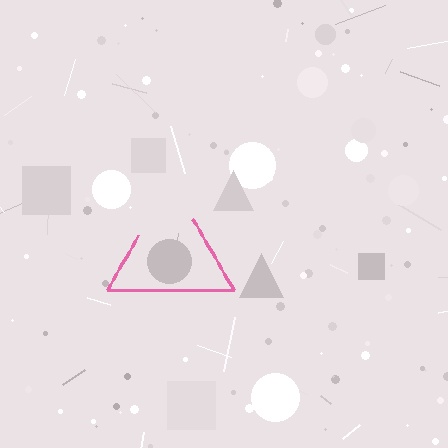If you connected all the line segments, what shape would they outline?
They would outline a triangle.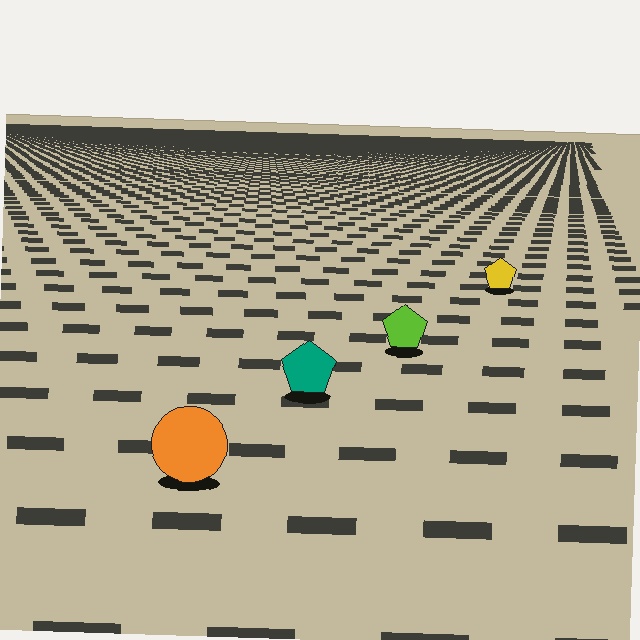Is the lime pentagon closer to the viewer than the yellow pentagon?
Yes. The lime pentagon is closer — you can tell from the texture gradient: the ground texture is coarser near it.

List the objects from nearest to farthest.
From nearest to farthest: the orange circle, the teal pentagon, the lime pentagon, the yellow pentagon.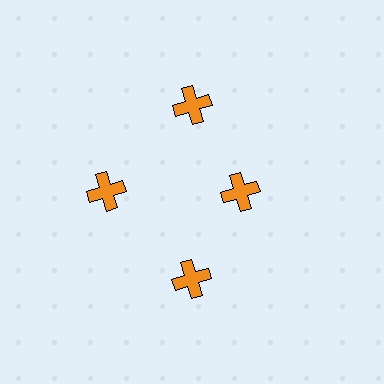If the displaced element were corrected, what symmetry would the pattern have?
It would have 4-fold rotational symmetry — the pattern would map onto itself every 90 degrees.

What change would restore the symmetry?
The symmetry would be restored by moving it outward, back onto the ring so that all 4 crosses sit at equal angles and equal distance from the center.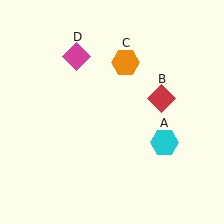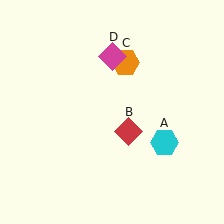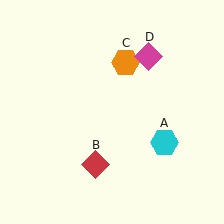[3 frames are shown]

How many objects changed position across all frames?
2 objects changed position: red diamond (object B), magenta diamond (object D).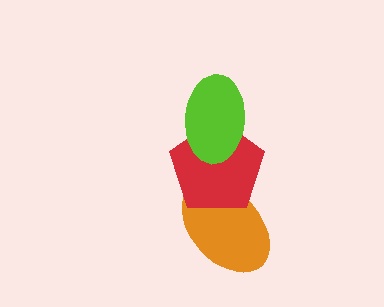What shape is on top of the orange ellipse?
The red pentagon is on top of the orange ellipse.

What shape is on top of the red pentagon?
The lime ellipse is on top of the red pentagon.